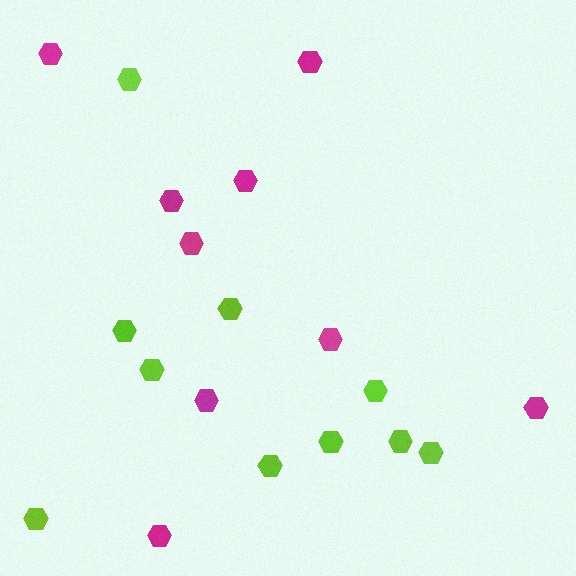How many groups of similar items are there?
There are 2 groups: one group of lime hexagons (10) and one group of magenta hexagons (9).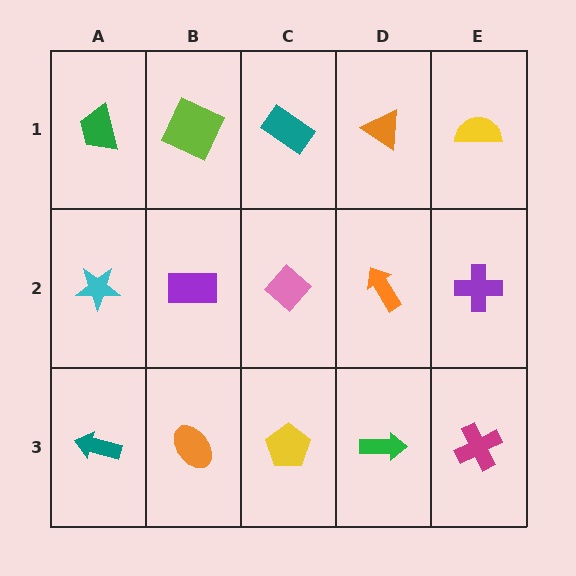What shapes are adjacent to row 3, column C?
A pink diamond (row 2, column C), an orange ellipse (row 3, column B), a green arrow (row 3, column D).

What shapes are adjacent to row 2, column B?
A lime square (row 1, column B), an orange ellipse (row 3, column B), a cyan star (row 2, column A), a pink diamond (row 2, column C).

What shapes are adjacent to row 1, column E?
A purple cross (row 2, column E), an orange triangle (row 1, column D).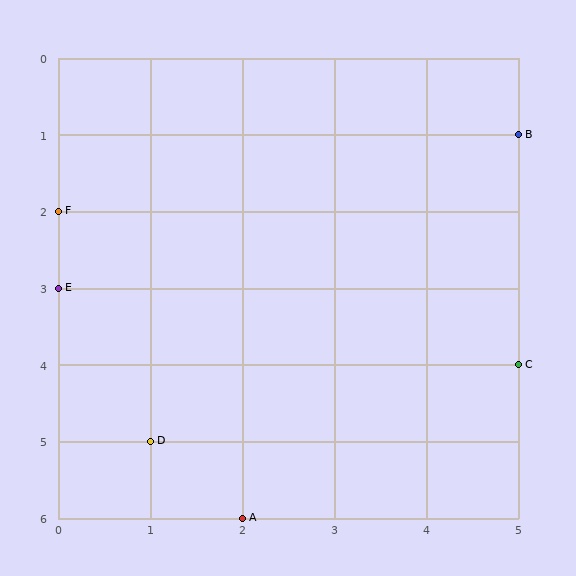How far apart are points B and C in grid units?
Points B and C are 3 rows apart.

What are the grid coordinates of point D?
Point D is at grid coordinates (1, 5).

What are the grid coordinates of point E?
Point E is at grid coordinates (0, 3).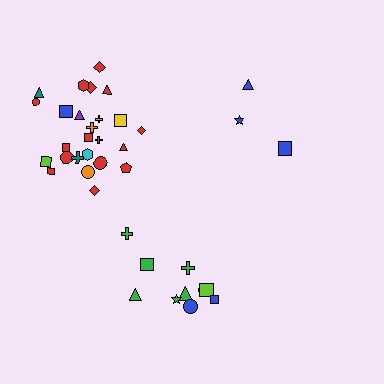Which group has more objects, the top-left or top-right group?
The top-left group.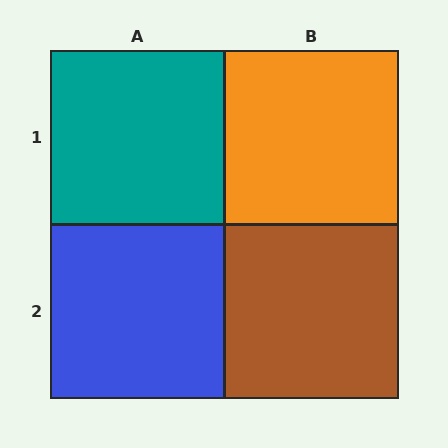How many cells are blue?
1 cell is blue.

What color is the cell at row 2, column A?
Blue.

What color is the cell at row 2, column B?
Brown.